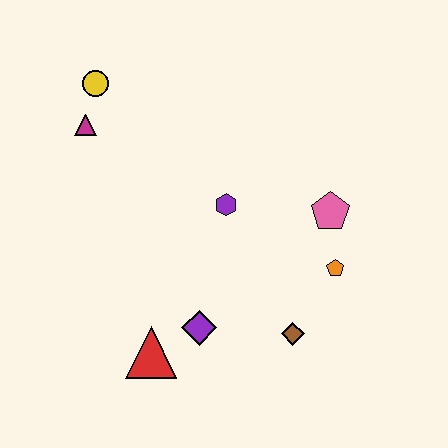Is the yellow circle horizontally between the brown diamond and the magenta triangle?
Yes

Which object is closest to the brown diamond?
The orange pentagon is closest to the brown diamond.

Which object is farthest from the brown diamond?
The yellow circle is farthest from the brown diamond.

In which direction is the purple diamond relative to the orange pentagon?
The purple diamond is to the left of the orange pentagon.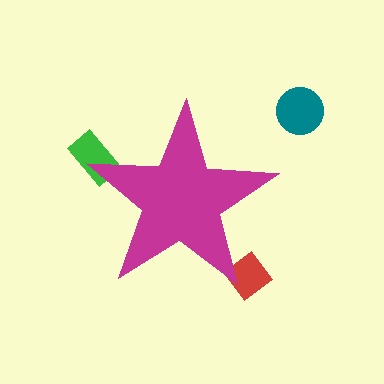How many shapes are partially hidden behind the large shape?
2 shapes are partially hidden.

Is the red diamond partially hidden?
Yes, the red diamond is partially hidden behind the magenta star.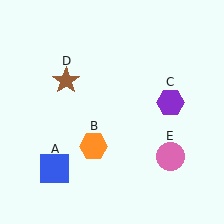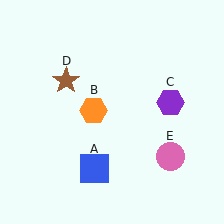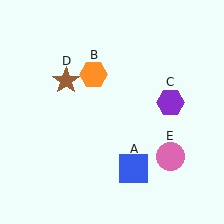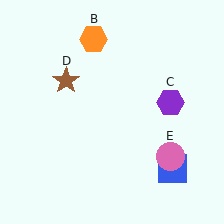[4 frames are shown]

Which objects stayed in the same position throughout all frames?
Purple hexagon (object C) and brown star (object D) and pink circle (object E) remained stationary.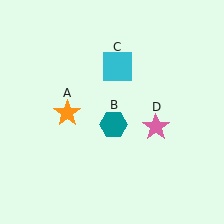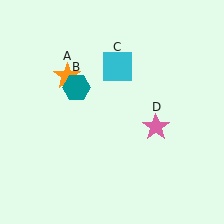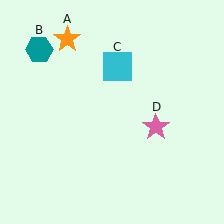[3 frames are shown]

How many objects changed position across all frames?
2 objects changed position: orange star (object A), teal hexagon (object B).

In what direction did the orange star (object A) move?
The orange star (object A) moved up.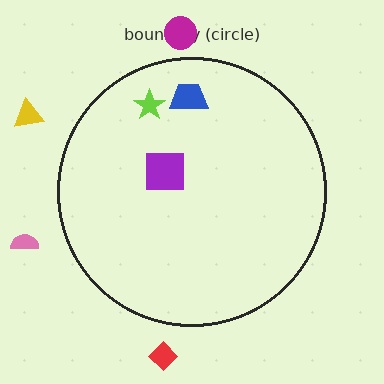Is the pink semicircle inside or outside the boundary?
Outside.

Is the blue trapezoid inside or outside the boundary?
Inside.